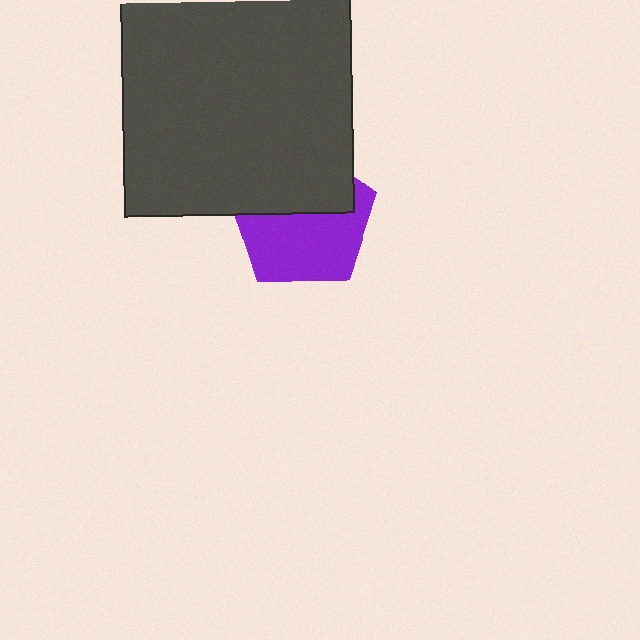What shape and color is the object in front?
The object in front is a dark gray square.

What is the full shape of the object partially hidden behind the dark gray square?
The partially hidden object is a purple pentagon.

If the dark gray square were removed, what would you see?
You would see the complete purple pentagon.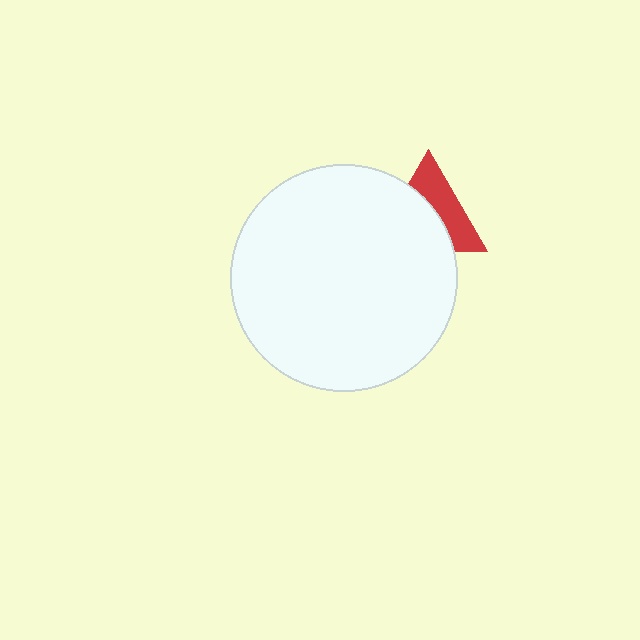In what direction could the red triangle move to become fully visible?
The red triangle could move toward the upper-right. That would shift it out from behind the white circle entirely.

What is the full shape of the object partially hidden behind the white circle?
The partially hidden object is a red triangle.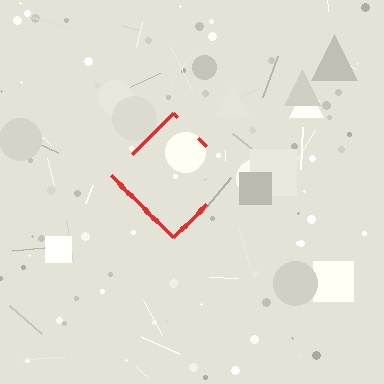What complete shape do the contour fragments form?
The contour fragments form a diamond.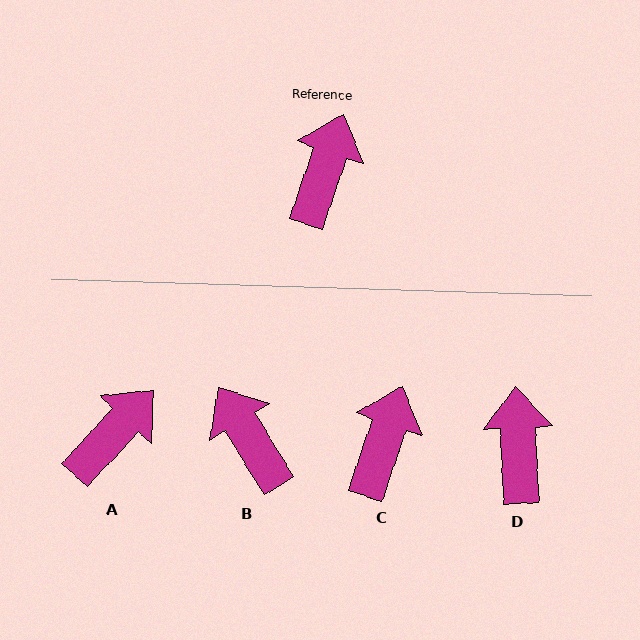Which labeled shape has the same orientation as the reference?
C.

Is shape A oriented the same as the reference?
No, it is off by about 24 degrees.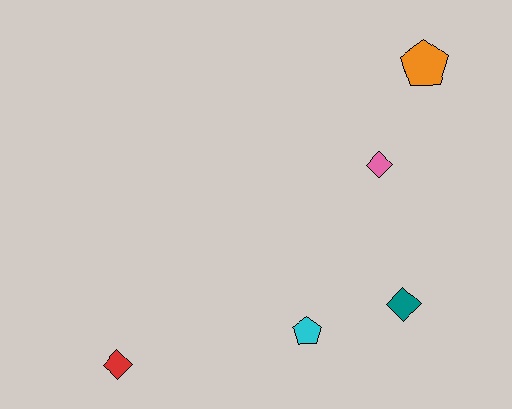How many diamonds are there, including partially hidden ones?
There are 3 diamonds.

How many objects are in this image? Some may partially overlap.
There are 5 objects.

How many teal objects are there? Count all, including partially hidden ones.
There is 1 teal object.